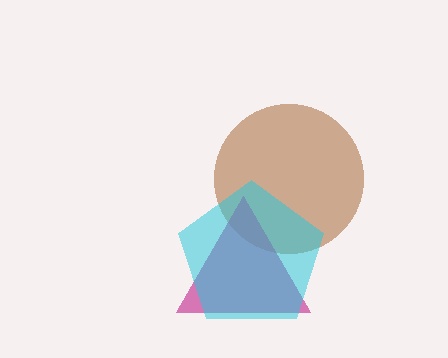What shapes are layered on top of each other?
The layered shapes are: a brown circle, a magenta triangle, a cyan pentagon.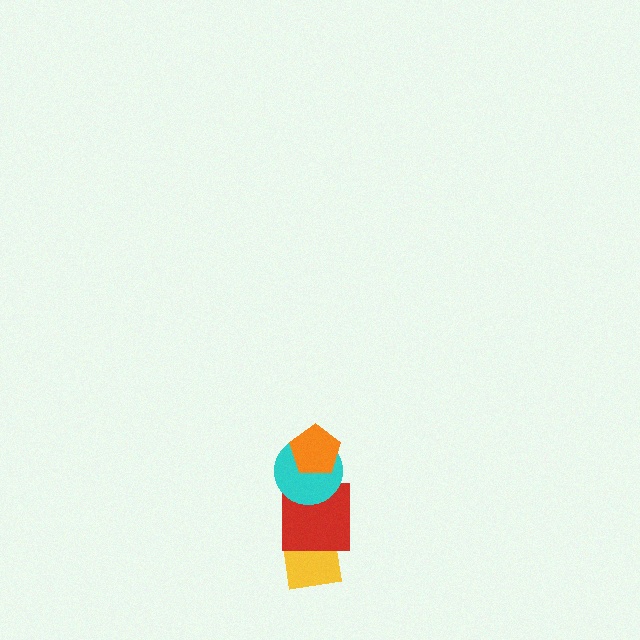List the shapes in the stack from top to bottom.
From top to bottom: the orange pentagon, the cyan circle, the red square, the yellow square.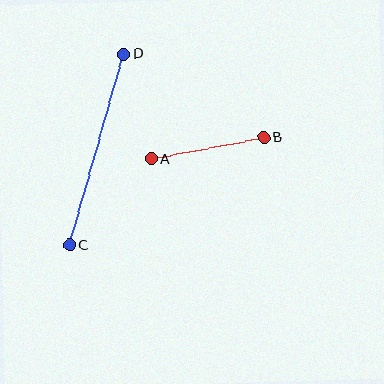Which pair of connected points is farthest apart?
Points C and D are farthest apart.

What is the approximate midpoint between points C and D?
The midpoint is at approximately (97, 150) pixels.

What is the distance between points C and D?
The distance is approximately 199 pixels.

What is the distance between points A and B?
The distance is approximately 114 pixels.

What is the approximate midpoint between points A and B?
The midpoint is at approximately (208, 148) pixels.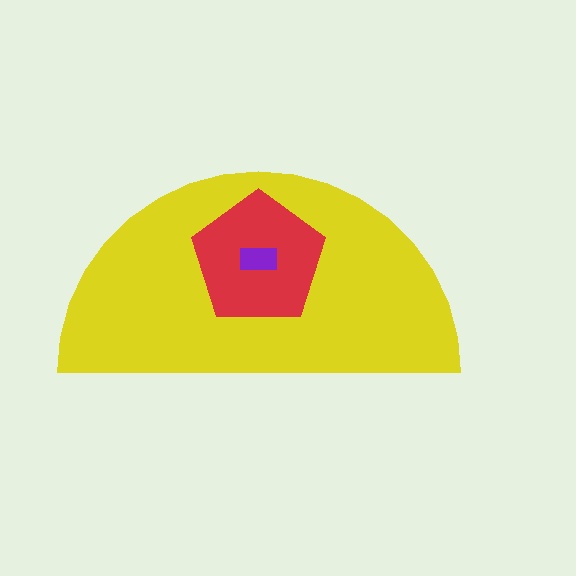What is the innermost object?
The purple rectangle.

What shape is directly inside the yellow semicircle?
The red pentagon.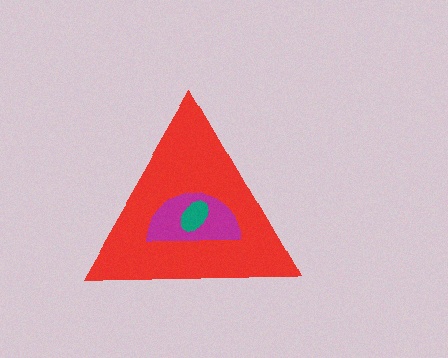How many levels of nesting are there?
3.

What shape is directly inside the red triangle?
The magenta semicircle.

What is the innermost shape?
The teal ellipse.